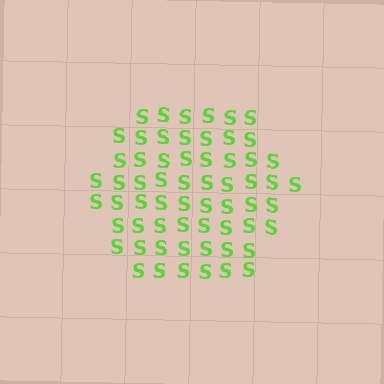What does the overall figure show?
The overall figure shows a hexagon.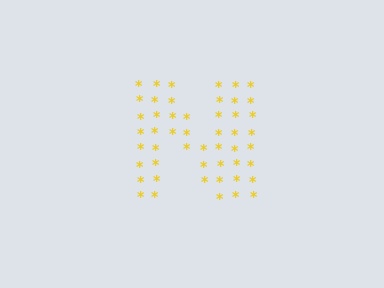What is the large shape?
The large shape is the letter N.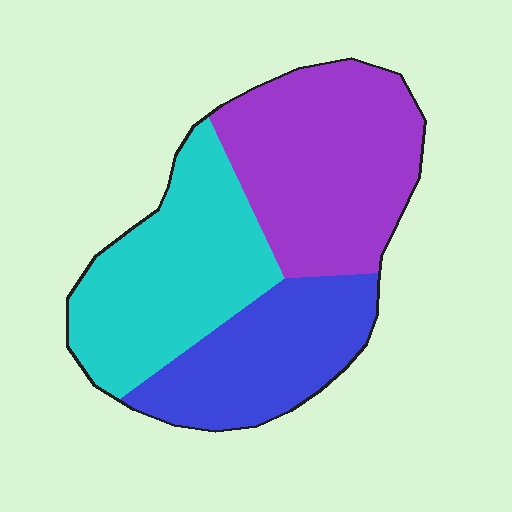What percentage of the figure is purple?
Purple covers 38% of the figure.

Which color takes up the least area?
Blue, at roughly 25%.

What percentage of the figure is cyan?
Cyan covers 35% of the figure.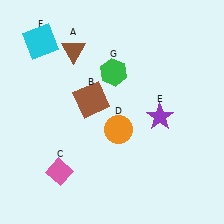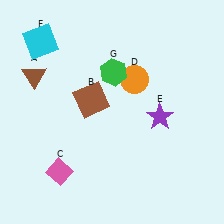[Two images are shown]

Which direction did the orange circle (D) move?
The orange circle (D) moved up.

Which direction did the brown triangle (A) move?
The brown triangle (A) moved left.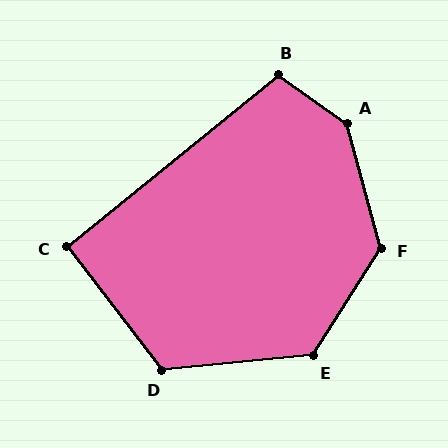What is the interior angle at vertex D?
Approximately 122 degrees (obtuse).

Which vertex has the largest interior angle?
A, at approximately 141 degrees.